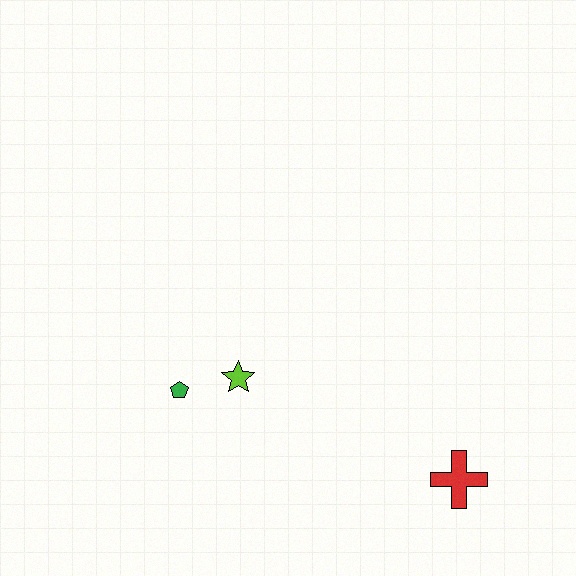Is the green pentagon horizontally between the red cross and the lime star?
No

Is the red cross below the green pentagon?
Yes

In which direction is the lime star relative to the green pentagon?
The lime star is to the right of the green pentagon.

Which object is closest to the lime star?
The green pentagon is closest to the lime star.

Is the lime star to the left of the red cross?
Yes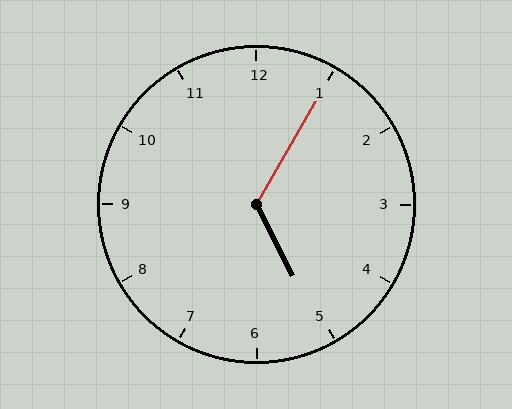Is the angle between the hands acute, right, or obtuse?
It is obtuse.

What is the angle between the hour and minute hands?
Approximately 122 degrees.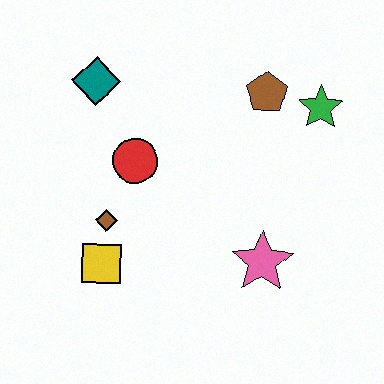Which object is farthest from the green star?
The yellow square is farthest from the green star.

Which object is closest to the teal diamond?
The red circle is closest to the teal diamond.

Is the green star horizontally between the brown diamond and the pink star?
No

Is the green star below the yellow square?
No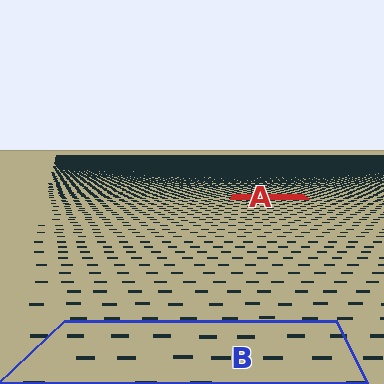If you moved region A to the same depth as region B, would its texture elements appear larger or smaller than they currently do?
They would appear larger. At a closer depth, the same texture elements are projected at a bigger on-screen size.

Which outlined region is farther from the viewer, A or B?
Region A is farther from the viewer — the texture elements inside it appear smaller and more densely packed.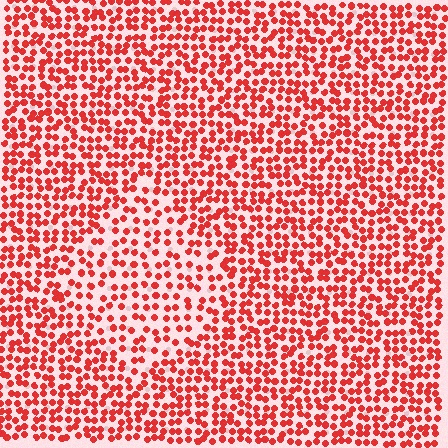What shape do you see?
I see a diamond.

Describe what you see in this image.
The image contains small red elements arranged at two different densities. A diamond-shaped region is visible where the elements are less densely packed than the surrounding area.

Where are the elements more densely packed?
The elements are more densely packed outside the diamond boundary.